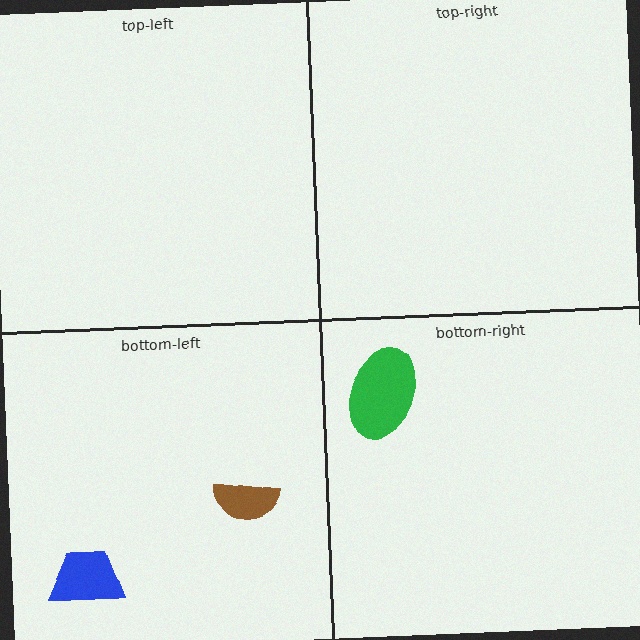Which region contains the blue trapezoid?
The bottom-left region.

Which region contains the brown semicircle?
The bottom-left region.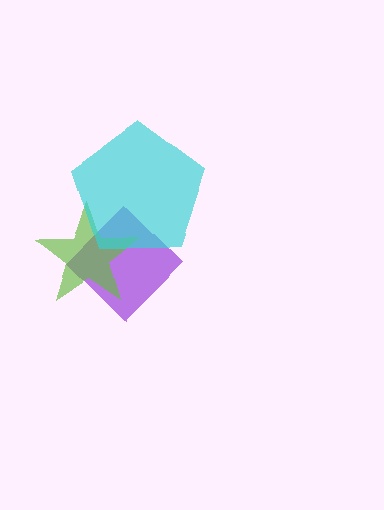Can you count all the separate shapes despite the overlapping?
Yes, there are 3 separate shapes.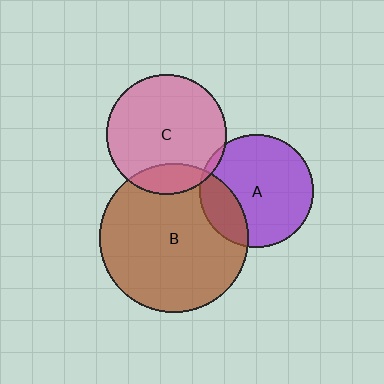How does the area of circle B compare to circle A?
Approximately 1.7 times.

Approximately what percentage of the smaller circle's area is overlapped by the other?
Approximately 5%.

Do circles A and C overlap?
Yes.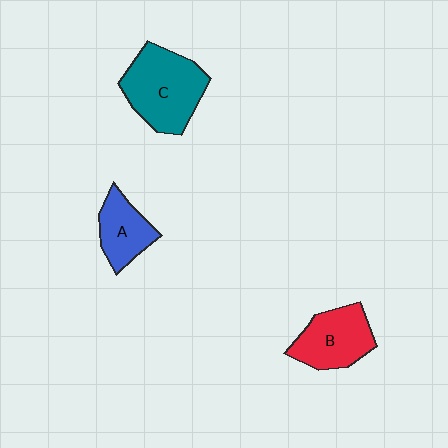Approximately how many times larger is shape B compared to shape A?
Approximately 1.3 times.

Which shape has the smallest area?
Shape A (blue).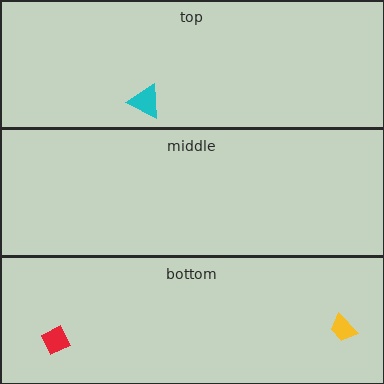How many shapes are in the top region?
1.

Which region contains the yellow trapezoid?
The bottom region.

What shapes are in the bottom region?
The red diamond, the yellow trapezoid.